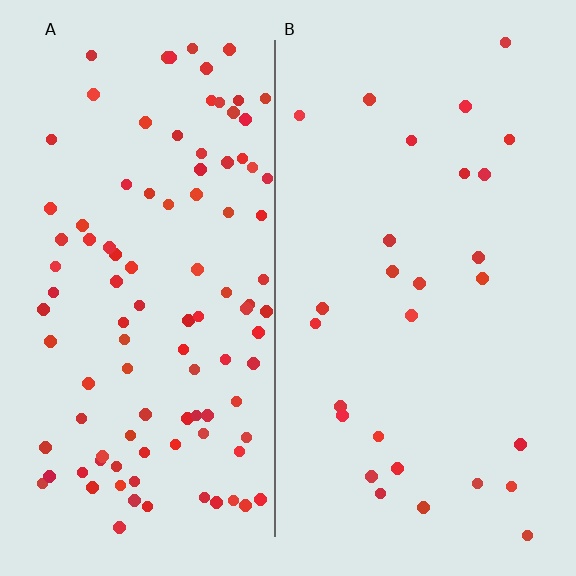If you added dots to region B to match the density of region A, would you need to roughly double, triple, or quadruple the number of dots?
Approximately quadruple.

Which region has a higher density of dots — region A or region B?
A (the left).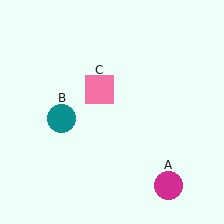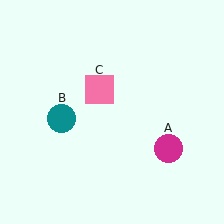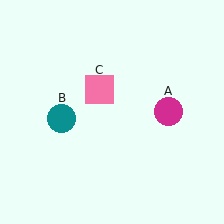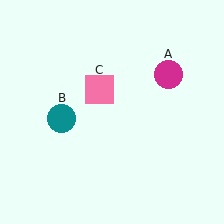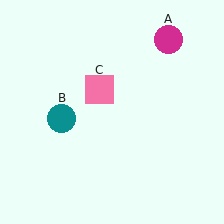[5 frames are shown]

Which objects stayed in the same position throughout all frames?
Teal circle (object B) and pink square (object C) remained stationary.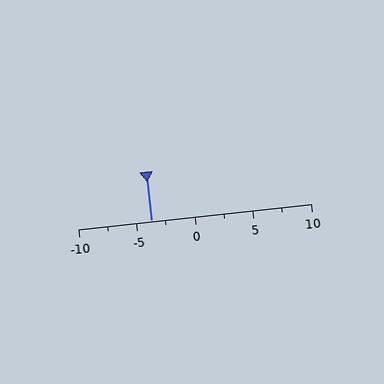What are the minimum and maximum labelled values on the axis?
The axis runs from -10 to 10.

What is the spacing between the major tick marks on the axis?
The major ticks are spaced 5 apart.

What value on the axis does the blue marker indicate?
The marker indicates approximately -3.8.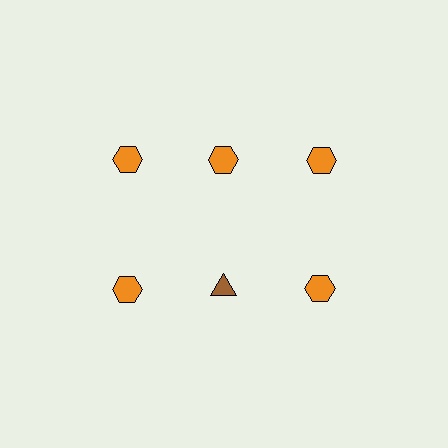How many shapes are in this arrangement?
There are 6 shapes arranged in a grid pattern.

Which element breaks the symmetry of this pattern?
The brown triangle in the second row, second from left column breaks the symmetry. All other shapes are orange hexagons.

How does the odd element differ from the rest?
It differs in both color (brown instead of orange) and shape (triangle instead of hexagon).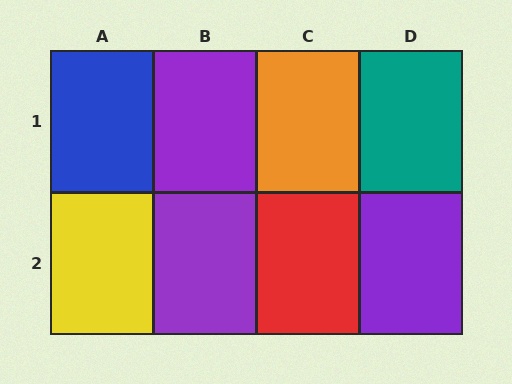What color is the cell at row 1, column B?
Purple.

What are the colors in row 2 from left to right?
Yellow, purple, red, purple.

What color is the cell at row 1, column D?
Teal.